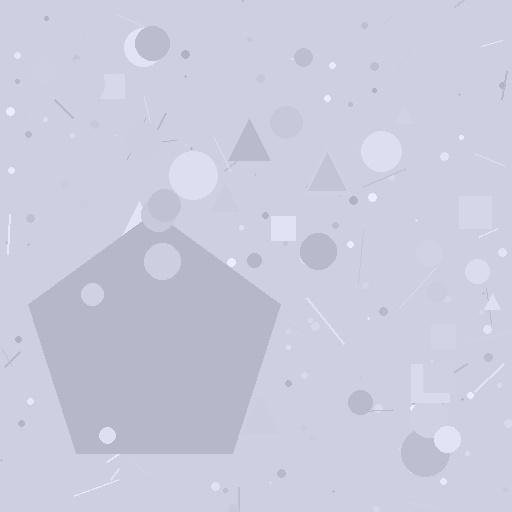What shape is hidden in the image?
A pentagon is hidden in the image.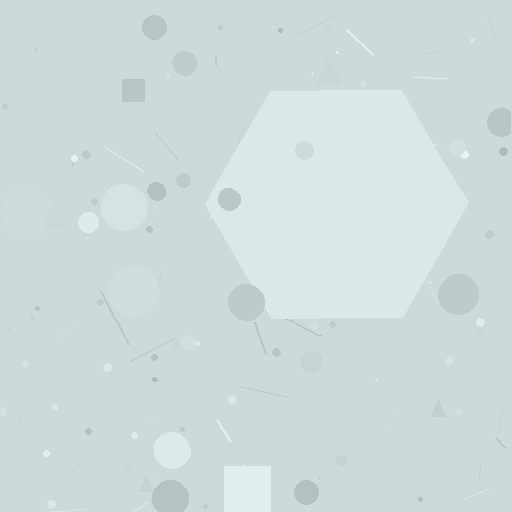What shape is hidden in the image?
A hexagon is hidden in the image.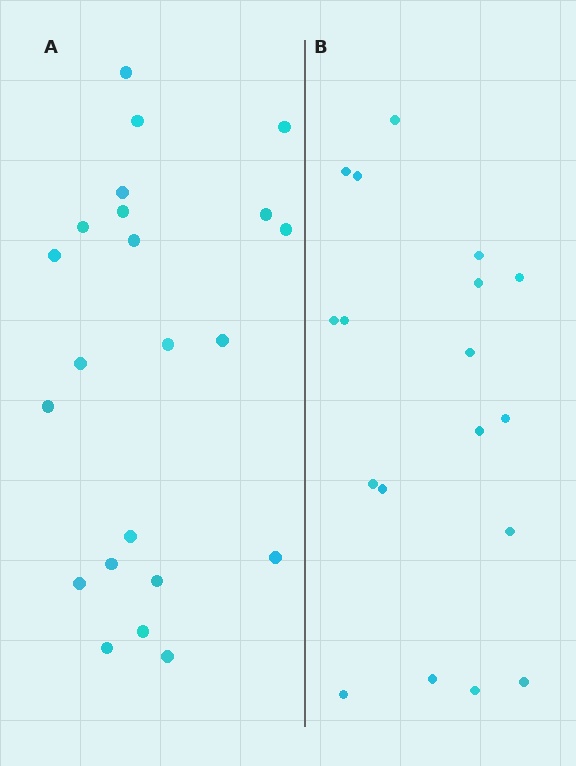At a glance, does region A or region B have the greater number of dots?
Region A (the left region) has more dots.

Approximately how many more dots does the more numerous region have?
Region A has about 4 more dots than region B.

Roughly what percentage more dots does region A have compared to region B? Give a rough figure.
About 20% more.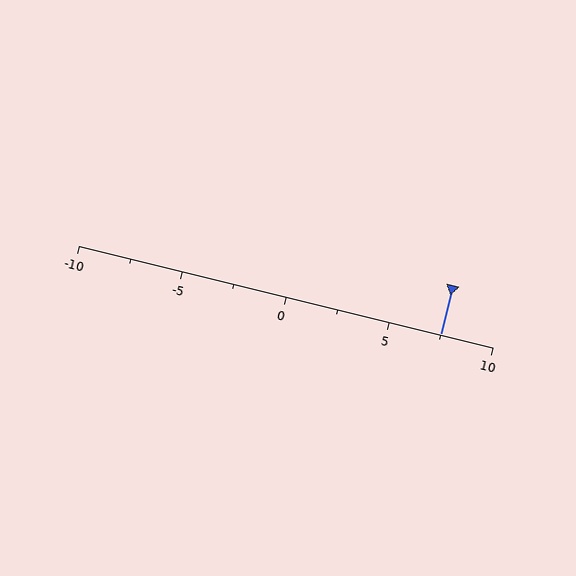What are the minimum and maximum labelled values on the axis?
The axis runs from -10 to 10.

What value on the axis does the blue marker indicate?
The marker indicates approximately 7.5.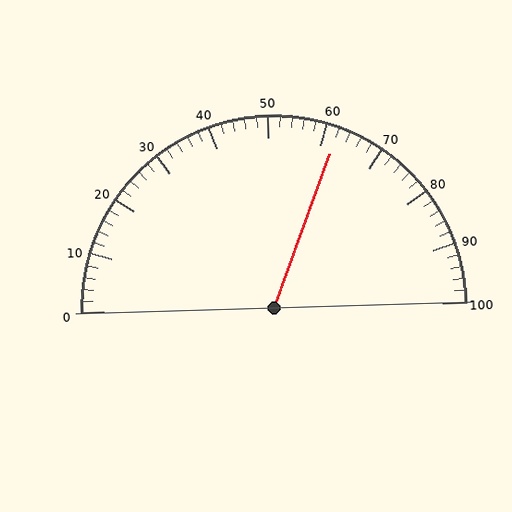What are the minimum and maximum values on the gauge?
The gauge ranges from 0 to 100.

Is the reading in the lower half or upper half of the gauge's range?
The reading is in the upper half of the range (0 to 100).